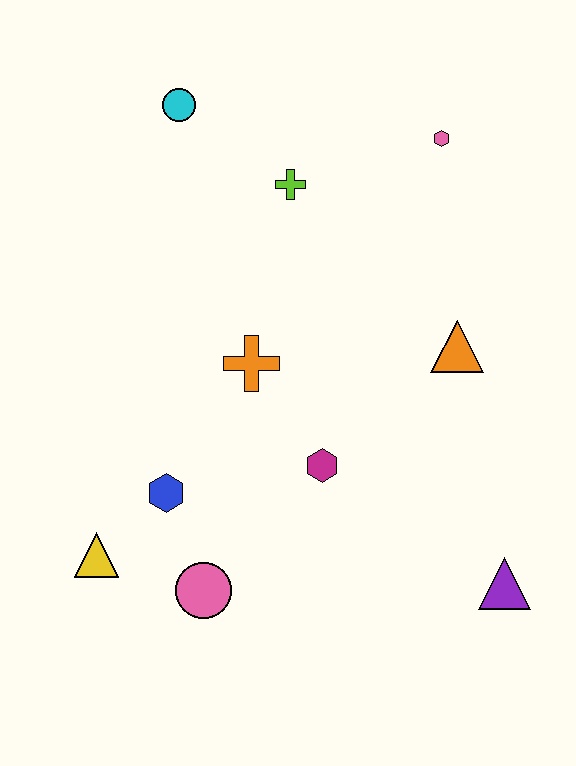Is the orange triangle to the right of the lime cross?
Yes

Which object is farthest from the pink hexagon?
The yellow triangle is farthest from the pink hexagon.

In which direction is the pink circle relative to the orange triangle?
The pink circle is to the left of the orange triangle.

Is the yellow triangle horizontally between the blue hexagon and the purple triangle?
No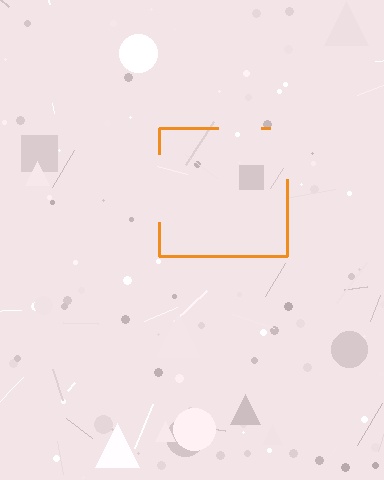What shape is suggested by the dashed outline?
The dashed outline suggests a square.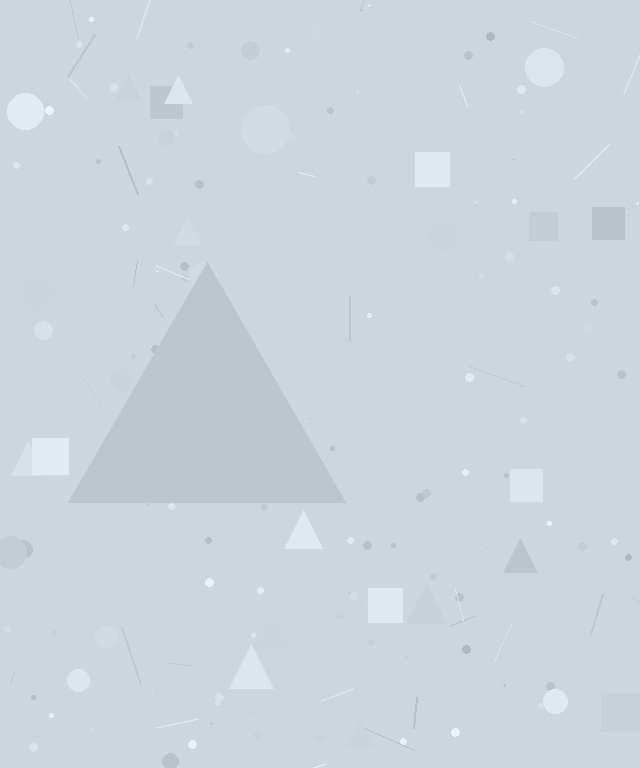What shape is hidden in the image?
A triangle is hidden in the image.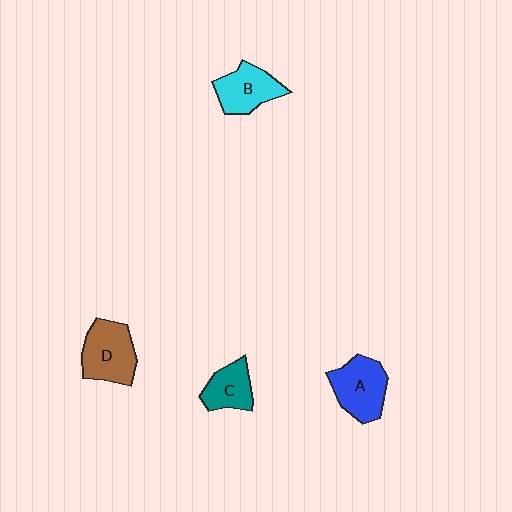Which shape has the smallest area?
Shape C (teal).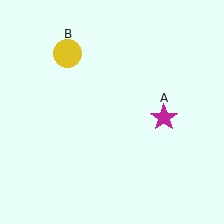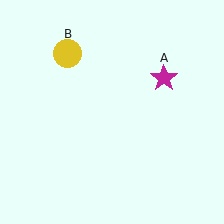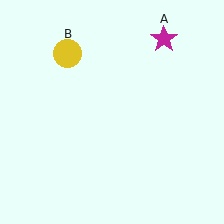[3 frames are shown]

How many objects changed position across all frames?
1 object changed position: magenta star (object A).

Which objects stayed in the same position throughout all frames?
Yellow circle (object B) remained stationary.